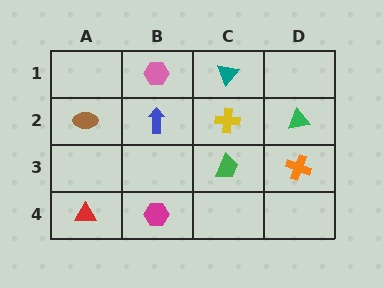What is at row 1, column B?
A pink hexagon.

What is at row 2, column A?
A brown ellipse.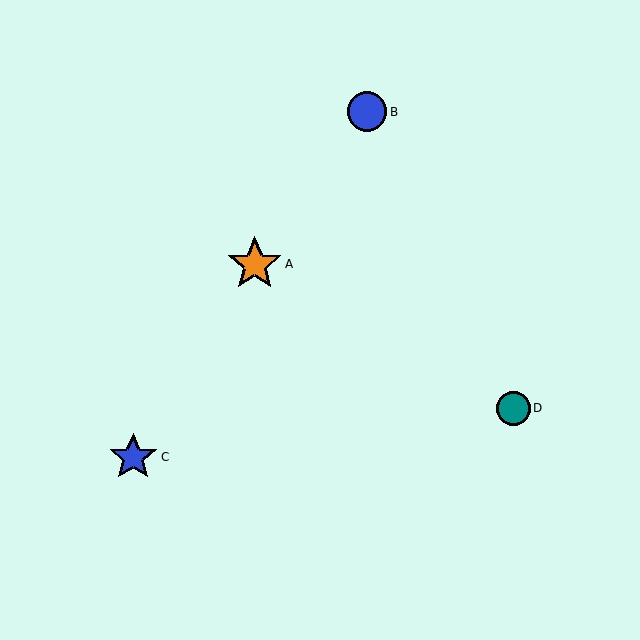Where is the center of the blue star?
The center of the blue star is at (133, 457).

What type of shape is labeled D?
Shape D is a teal circle.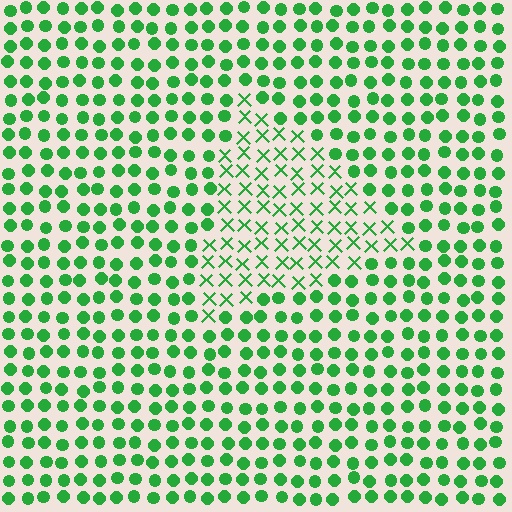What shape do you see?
I see a triangle.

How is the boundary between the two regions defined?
The boundary is defined by a change in element shape: X marks inside vs. circles outside. All elements share the same color and spacing.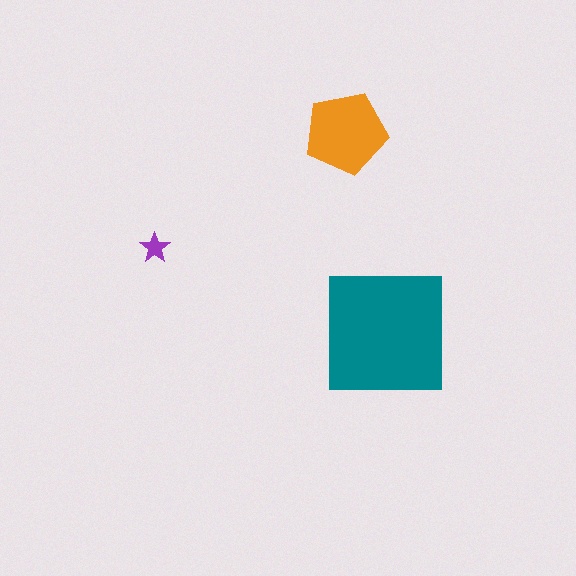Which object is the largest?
The teal square.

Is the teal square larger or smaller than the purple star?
Larger.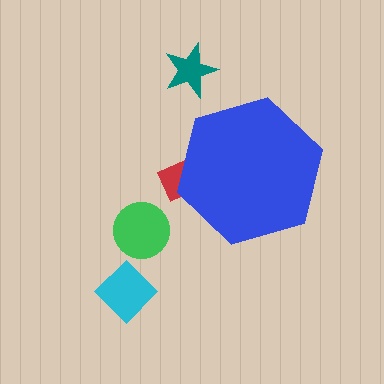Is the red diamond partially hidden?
Yes, the red diamond is partially hidden behind the blue hexagon.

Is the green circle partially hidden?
No, the green circle is fully visible.